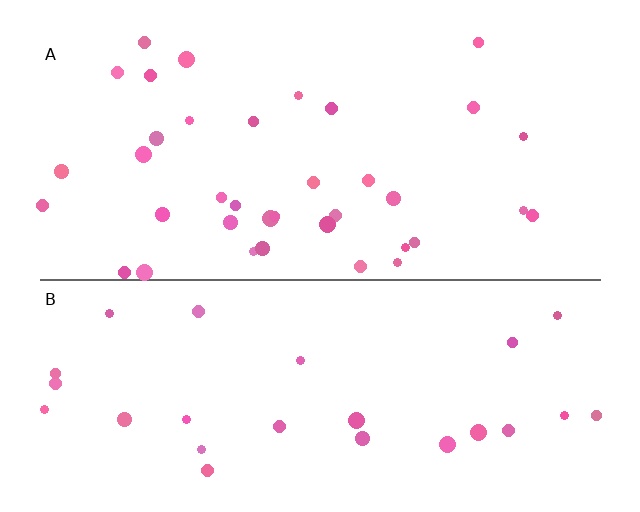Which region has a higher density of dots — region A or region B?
A (the top).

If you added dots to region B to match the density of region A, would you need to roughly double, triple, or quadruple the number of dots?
Approximately double.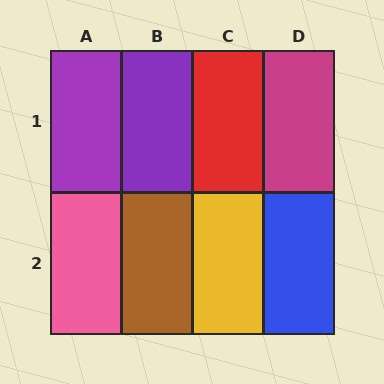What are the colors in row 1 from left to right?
Purple, purple, red, magenta.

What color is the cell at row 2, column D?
Blue.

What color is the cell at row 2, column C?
Yellow.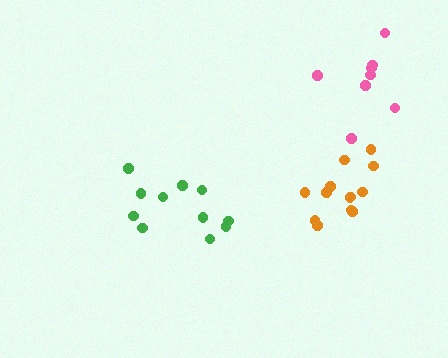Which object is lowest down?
The green cluster is bottommost.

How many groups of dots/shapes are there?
There are 3 groups.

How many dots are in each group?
Group 1: 11 dots, Group 2: 13 dots, Group 3: 8 dots (32 total).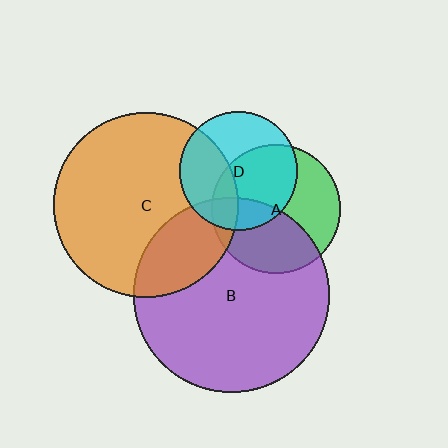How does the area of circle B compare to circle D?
Approximately 2.7 times.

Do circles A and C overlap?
Yes.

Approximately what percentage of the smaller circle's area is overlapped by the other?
Approximately 10%.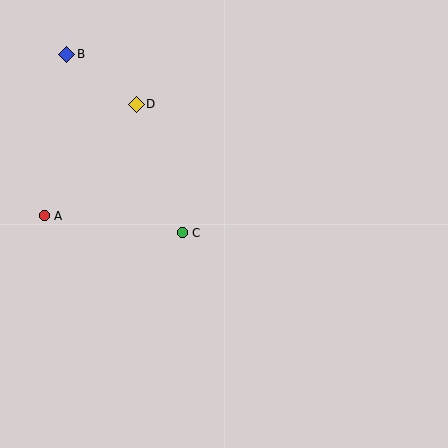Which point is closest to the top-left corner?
Point B is closest to the top-left corner.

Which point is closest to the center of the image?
Point C at (182, 233) is closest to the center.